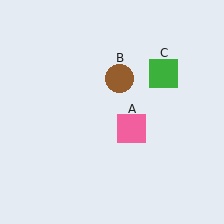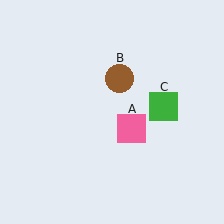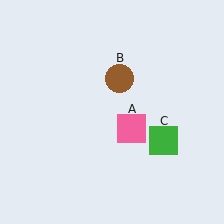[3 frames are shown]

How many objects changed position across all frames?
1 object changed position: green square (object C).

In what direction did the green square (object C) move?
The green square (object C) moved down.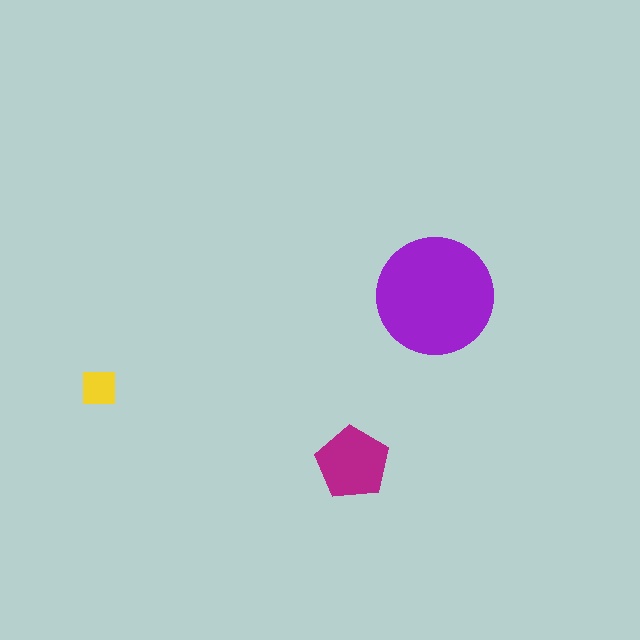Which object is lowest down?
The magenta pentagon is bottommost.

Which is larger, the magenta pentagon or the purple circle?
The purple circle.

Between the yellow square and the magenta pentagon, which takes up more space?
The magenta pentagon.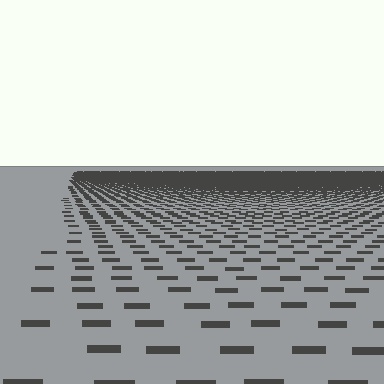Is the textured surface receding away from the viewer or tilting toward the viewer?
The surface is receding away from the viewer. Texture elements get smaller and denser toward the top.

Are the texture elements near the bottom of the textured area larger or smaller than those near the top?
Larger. Near the bottom, elements are closer to the viewer and appear at a bigger on-screen size.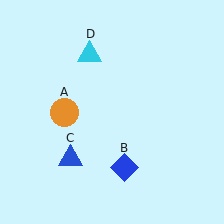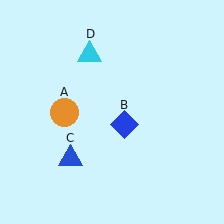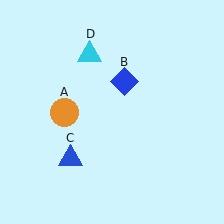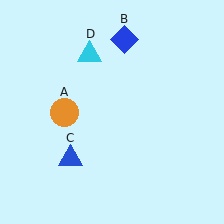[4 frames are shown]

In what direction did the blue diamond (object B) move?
The blue diamond (object B) moved up.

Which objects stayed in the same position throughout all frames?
Orange circle (object A) and blue triangle (object C) and cyan triangle (object D) remained stationary.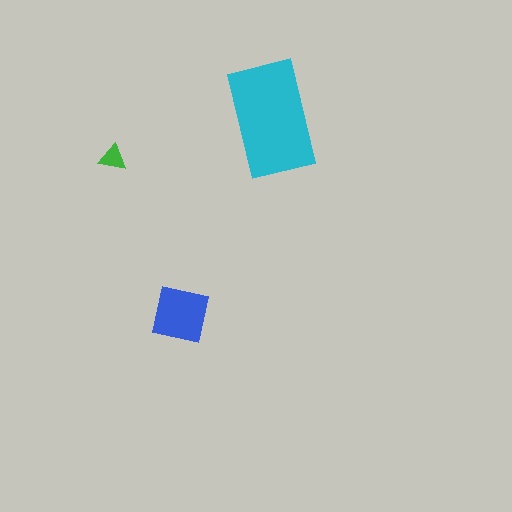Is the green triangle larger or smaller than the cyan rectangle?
Smaller.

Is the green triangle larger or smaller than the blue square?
Smaller.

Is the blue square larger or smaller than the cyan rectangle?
Smaller.